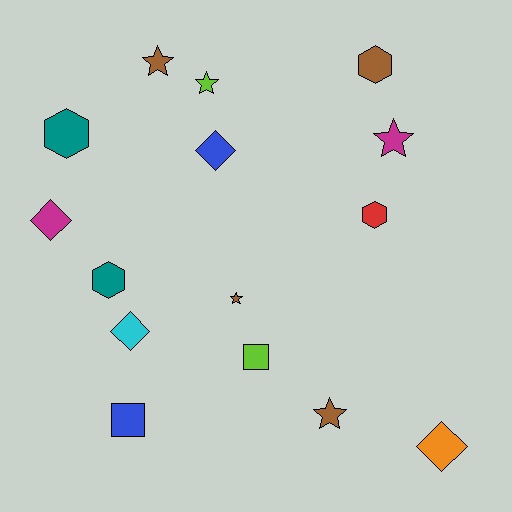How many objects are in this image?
There are 15 objects.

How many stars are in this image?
There are 5 stars.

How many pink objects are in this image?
There are no pink objects.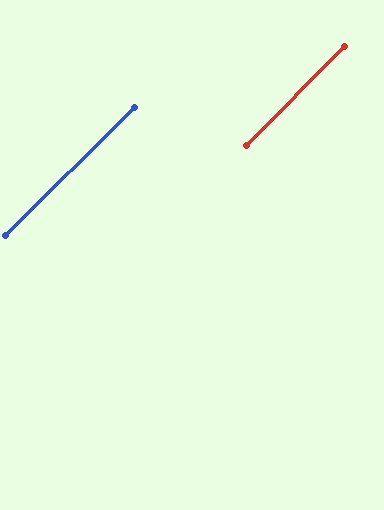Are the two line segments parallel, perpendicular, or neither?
Parallel — their directions differ by only 0.4°.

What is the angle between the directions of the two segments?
Approximately 0 degrees.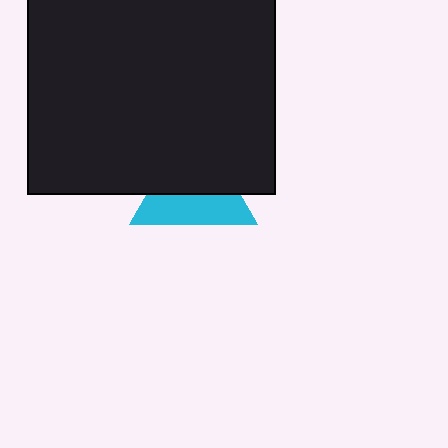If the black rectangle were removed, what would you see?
You would see the complete cyan triangle.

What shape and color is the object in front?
The object in front is a black rectangle.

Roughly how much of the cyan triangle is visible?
About half of it is visible (roughly 46%).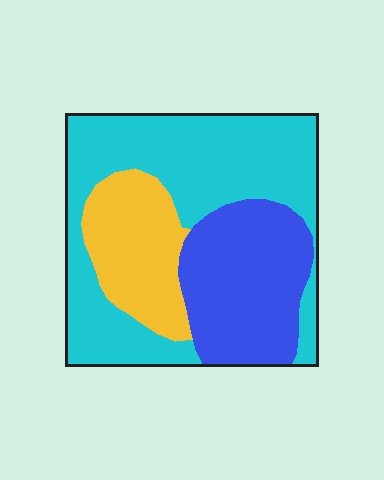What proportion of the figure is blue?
Blue takes up about one quarter (1/4) of the figure.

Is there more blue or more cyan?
Cyan.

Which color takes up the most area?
Cyan, at roughly 50%.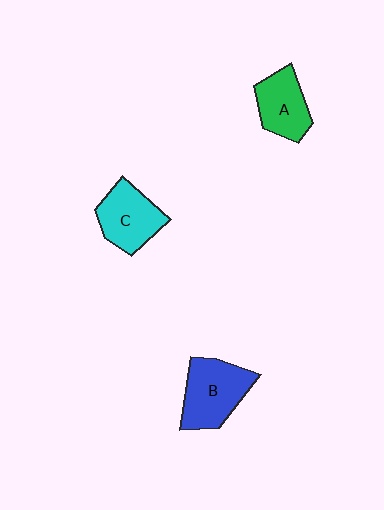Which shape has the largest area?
Shape B (blue).